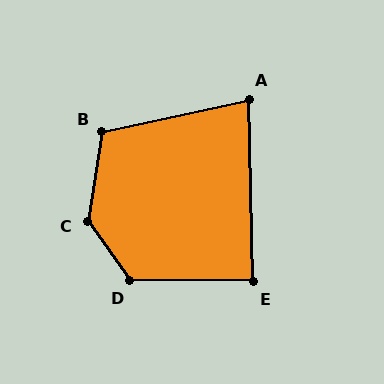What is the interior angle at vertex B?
Approximately 111 degrees (obtuse).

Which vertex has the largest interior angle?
C, at approximately 136 degrees.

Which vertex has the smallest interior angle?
A, at approximately 79 degrees.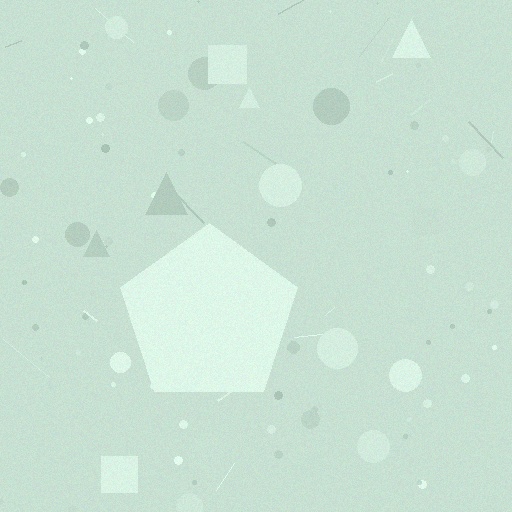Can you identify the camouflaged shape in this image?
The camouflaged shape is a pentagon.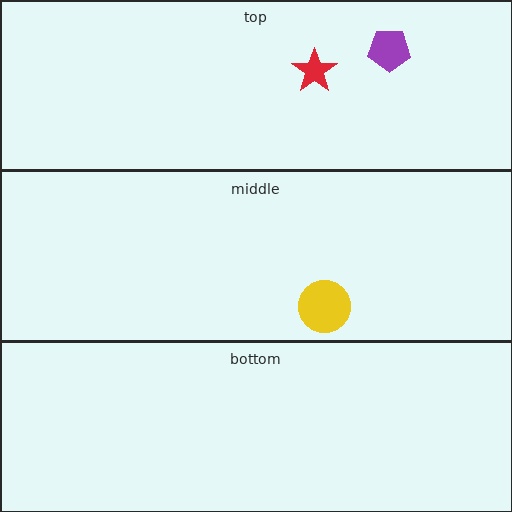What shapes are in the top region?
The red star, the purple pentagon.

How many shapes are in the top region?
2.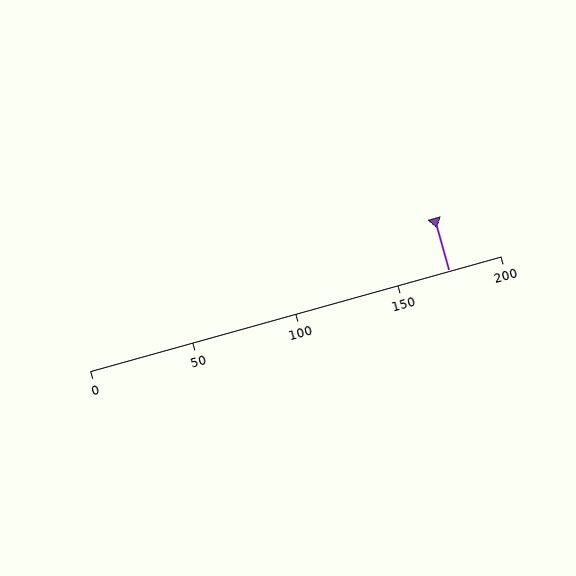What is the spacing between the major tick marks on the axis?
The major ticks are spaced 50 apart.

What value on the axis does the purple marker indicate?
The marker indicates approximately 175.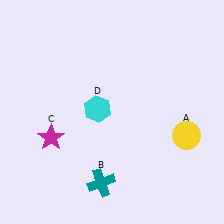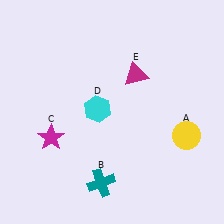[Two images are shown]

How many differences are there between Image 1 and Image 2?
There is 1 difference between the two images.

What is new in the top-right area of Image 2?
A magenta triangle (E) was added in the top-right area of Image 2.